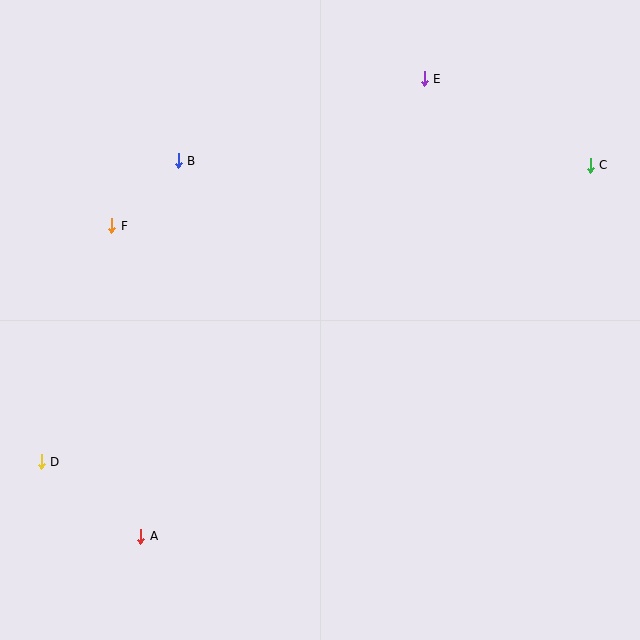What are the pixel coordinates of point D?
Point D is at (41, 462).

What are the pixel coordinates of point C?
Point C is at (590, 165).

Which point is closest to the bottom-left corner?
Point A is closest to the bottom-left corner.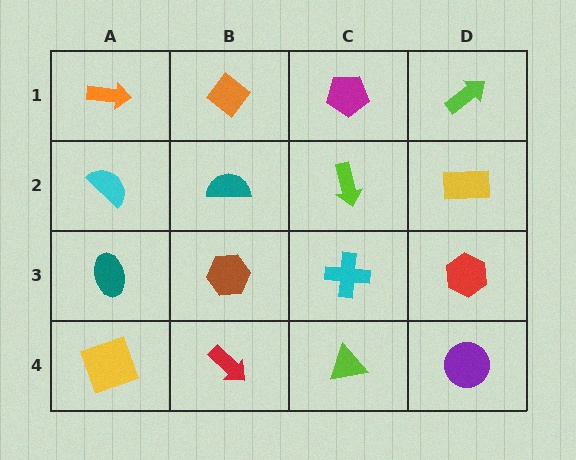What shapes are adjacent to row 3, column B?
A teal semicircle (row 2, column B), a red arrow (row 4, column B), a teal ellipse (row 3, column A), a cyan cross (row 3, column C).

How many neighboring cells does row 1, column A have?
2.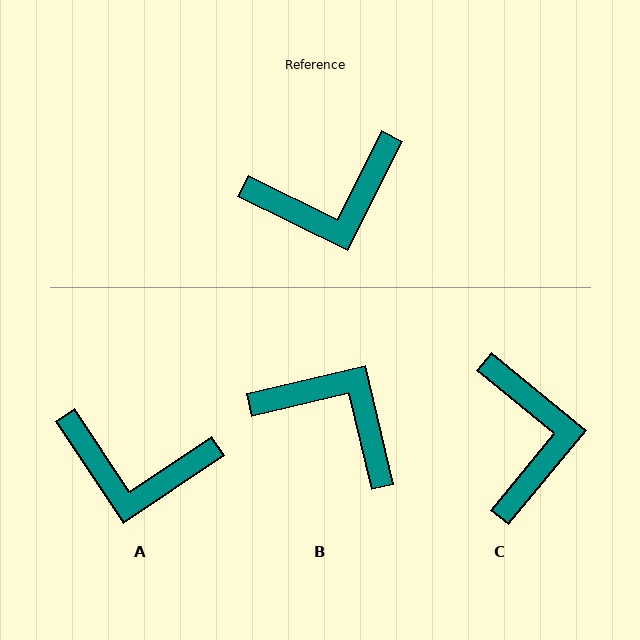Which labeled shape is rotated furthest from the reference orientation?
B, about 130 degrees away.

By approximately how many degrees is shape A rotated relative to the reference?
Approximately 30 degrees clockwise.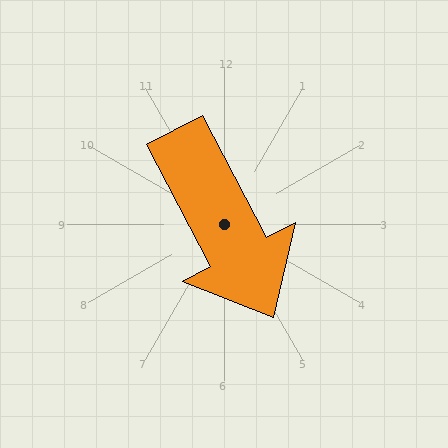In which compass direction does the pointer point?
Southeast.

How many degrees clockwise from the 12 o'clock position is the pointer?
Approximately 152 degrees.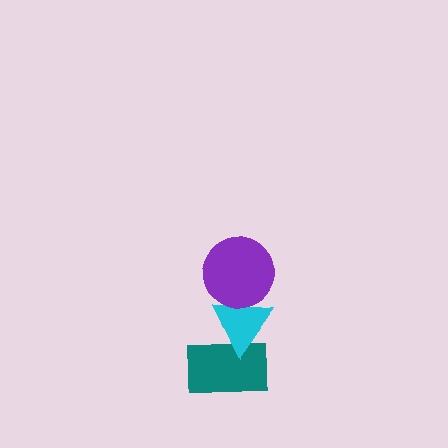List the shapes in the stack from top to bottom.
From top to bottom: the purple circle, the cyan triangle, the teal rectangle.